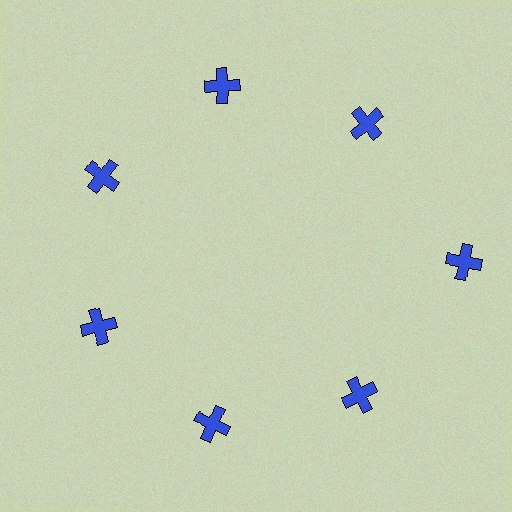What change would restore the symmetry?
The symmetry would be restored by moving it inward, back onto the ring so that all 7 crosses sit at equal angles and equal distance from the center.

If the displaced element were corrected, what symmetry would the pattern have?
It would have 7-fold rotational symmetry — the pattern would map onto itself every 51 degrees.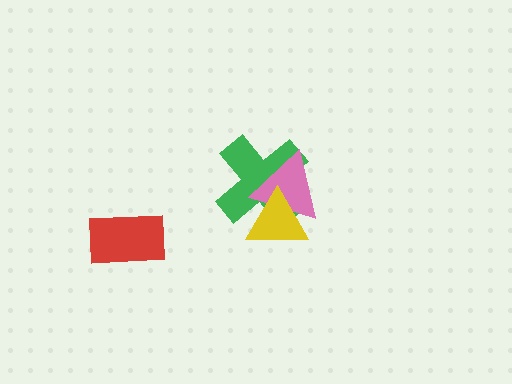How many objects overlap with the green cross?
2 objects overlap with the green cross.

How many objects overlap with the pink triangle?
2 objects overlap with the pink triangle.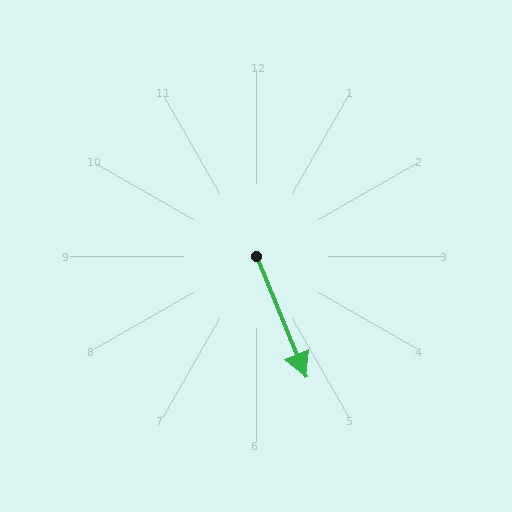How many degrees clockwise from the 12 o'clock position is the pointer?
Approximately 157 degrees.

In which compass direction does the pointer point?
Southeast.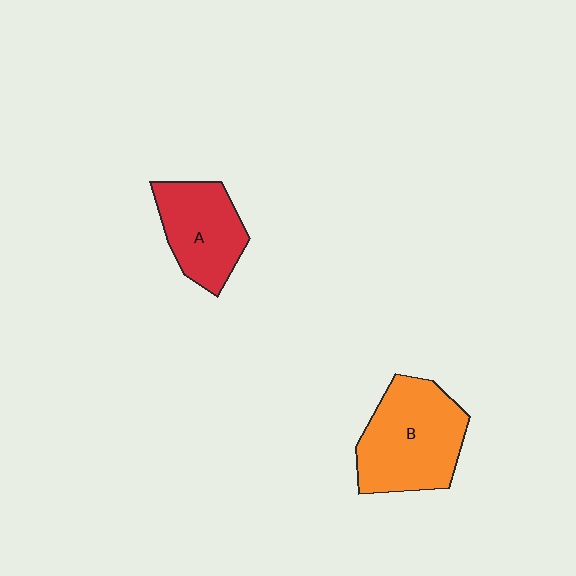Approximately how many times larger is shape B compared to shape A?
Approximately 1.4 times.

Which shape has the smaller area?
Shape A (red).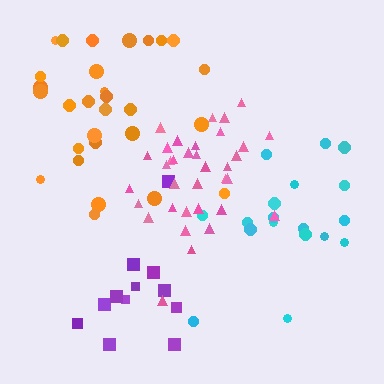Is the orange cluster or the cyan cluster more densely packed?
Cyan.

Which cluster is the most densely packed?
Pink.